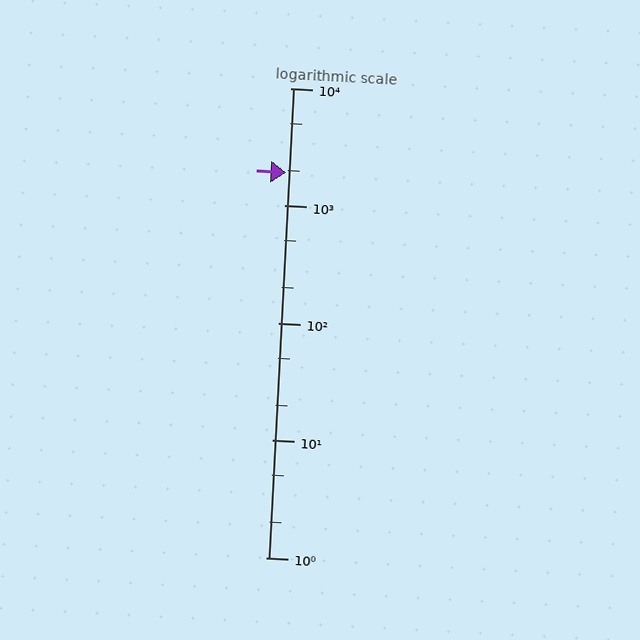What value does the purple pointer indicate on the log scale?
The pointer indicates approximately 1900.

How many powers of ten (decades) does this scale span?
The scale spans 4 decades, from 1 to 10000.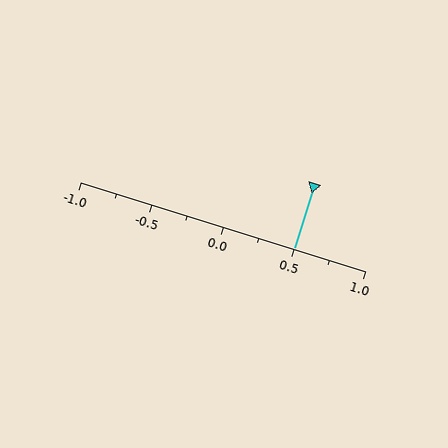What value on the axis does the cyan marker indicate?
The marker indicates approximately 0.5.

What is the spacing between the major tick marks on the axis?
The major ticks are spaced 0.5 apart.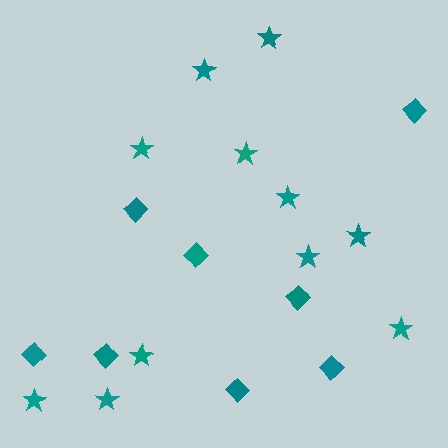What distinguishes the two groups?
There are 2 groups: one group of diamonds (8) and one group of stars (11).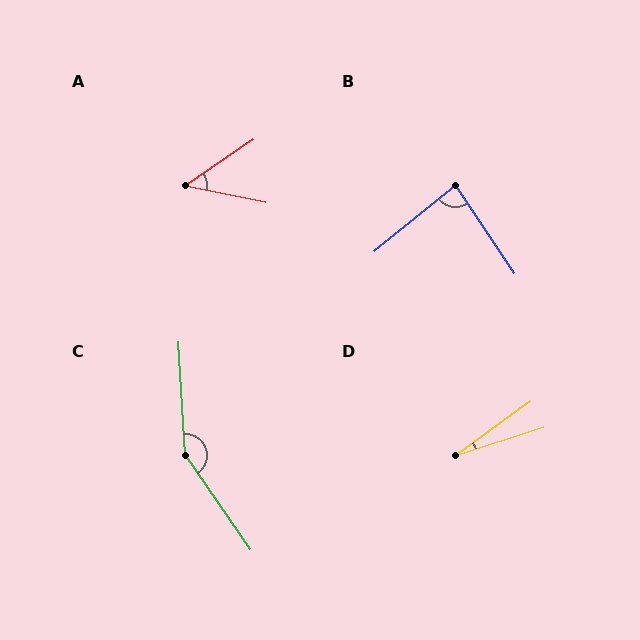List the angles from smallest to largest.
D (18°), A (46°), B (85°), C (149°).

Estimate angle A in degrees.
Approximately 46 degrees.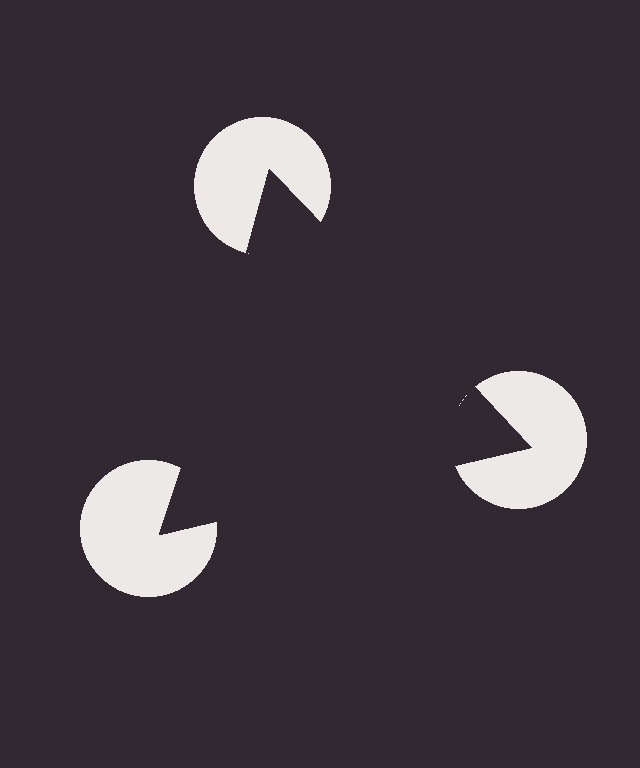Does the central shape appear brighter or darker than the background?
It typically appears slightly darker than the background, even though no actual brightness change is drawn.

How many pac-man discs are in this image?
There are 3 — one at each vertex of the illusory triangle.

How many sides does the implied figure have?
3 sides.